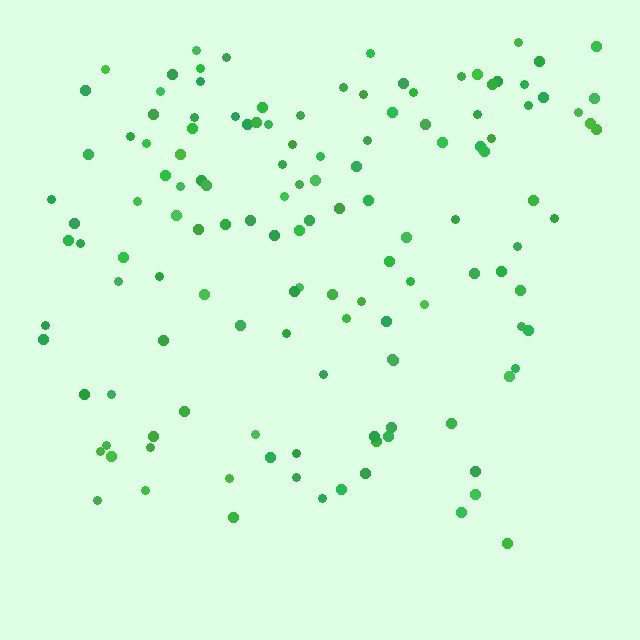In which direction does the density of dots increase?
From bottom to top, with the top side densest.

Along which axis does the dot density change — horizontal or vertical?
Vertical.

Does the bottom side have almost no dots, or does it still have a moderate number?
Still a moderate number, just noticeably fewer than the top.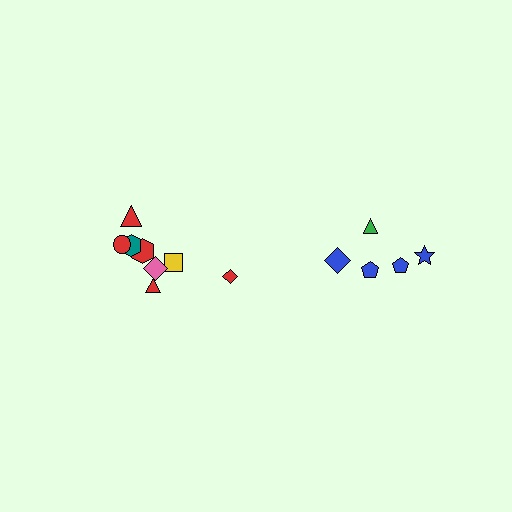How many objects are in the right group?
There are 5 objects.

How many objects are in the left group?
There are 8 objects.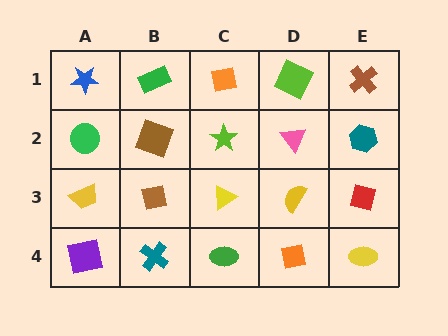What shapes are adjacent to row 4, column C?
A yellow triangle (row 3, column C), a teal cross (row 4, column B), an orange square (row 4, column D).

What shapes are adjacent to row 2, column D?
A lime square (row 1, column D), a yellow semicircle (row 3, column D), a lime star (row 2, column C), a teal hexagon (row 2, column E).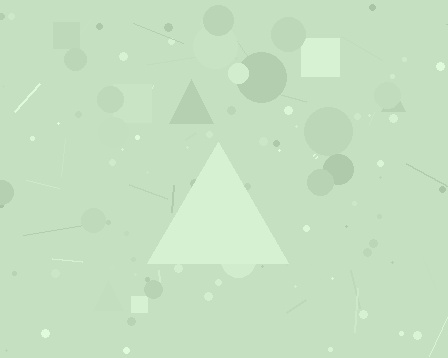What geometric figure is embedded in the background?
A triangle is embedded in the background.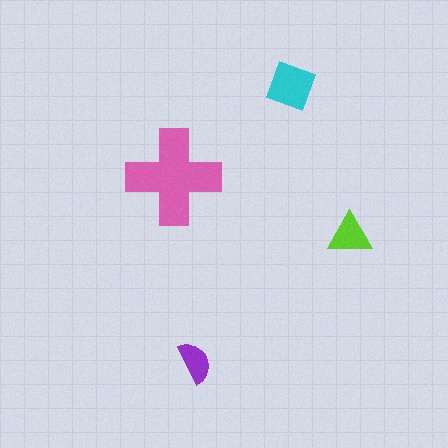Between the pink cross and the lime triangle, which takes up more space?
The pink cross.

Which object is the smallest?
The purple semicircle.